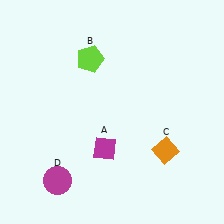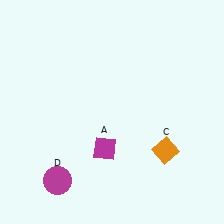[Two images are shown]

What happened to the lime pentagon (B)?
The lime pentagon (B) was removed in Image 2. It was in the top-left area of Image 1.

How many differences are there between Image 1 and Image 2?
There is 1 difference between the two images.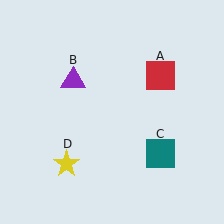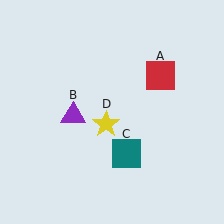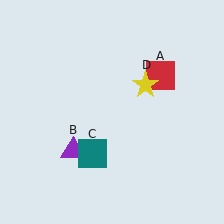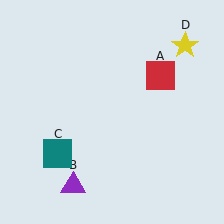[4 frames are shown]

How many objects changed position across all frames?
3 objects changed position: purple triangle (object B), teal square (object C), yellow star (object D).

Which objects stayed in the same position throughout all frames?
Red square (object A) remained stationary.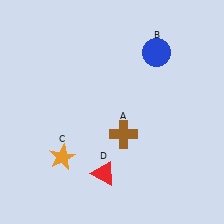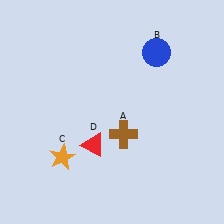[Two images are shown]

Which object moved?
The red triangle (D) moved up.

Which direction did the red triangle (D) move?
The red triangle (D) moved up.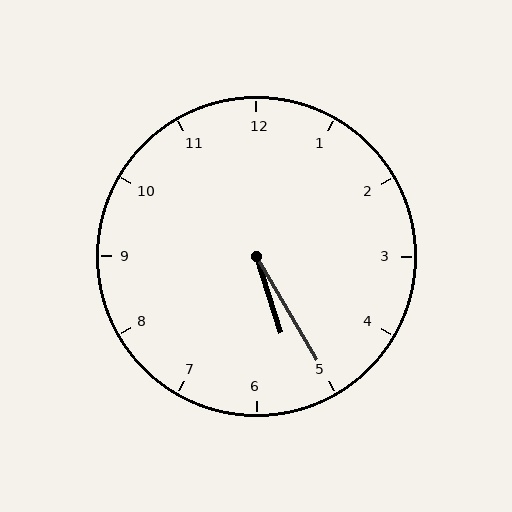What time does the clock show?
5:25.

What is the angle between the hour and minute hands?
Approximately 12 degrees.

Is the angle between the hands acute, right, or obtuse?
It is acute.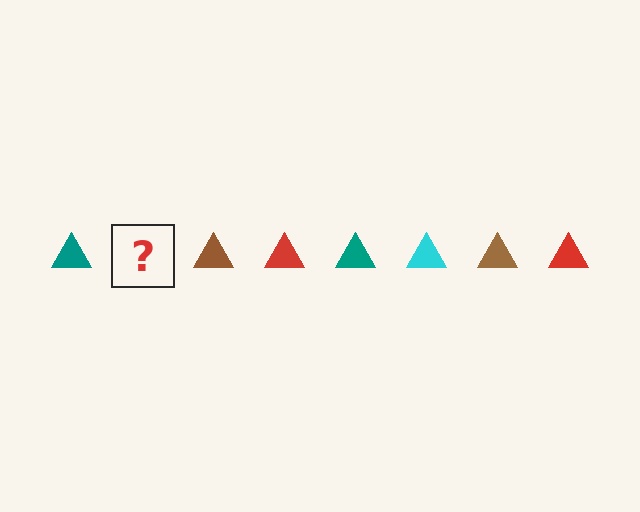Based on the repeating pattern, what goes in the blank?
The blank should be a cyan triangle.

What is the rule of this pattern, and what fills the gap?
The rule is that the pattern cycles through teal, cyan, brown, red triangles. The gap should be filled with a cyan triangle.